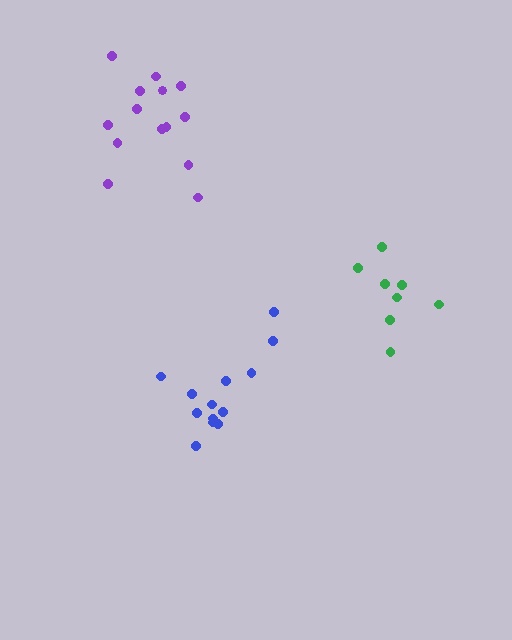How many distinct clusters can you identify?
There are 3 distinct clusters.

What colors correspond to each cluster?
The clusters are colored: green, blue, purple.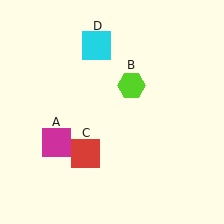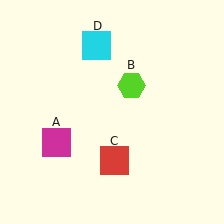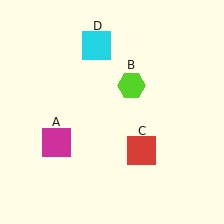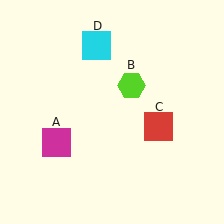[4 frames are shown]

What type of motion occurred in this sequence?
The red square (object C) rotated counterclockwise around the center of the scene.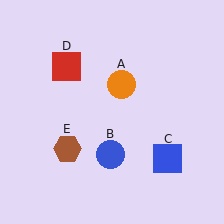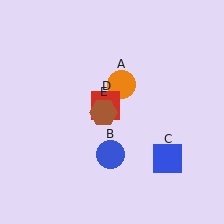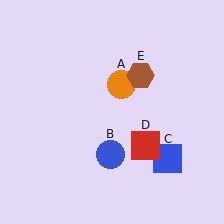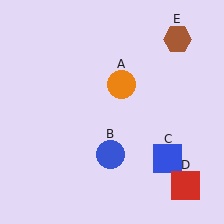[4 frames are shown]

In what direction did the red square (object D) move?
The red square (object D) moved down and to the right.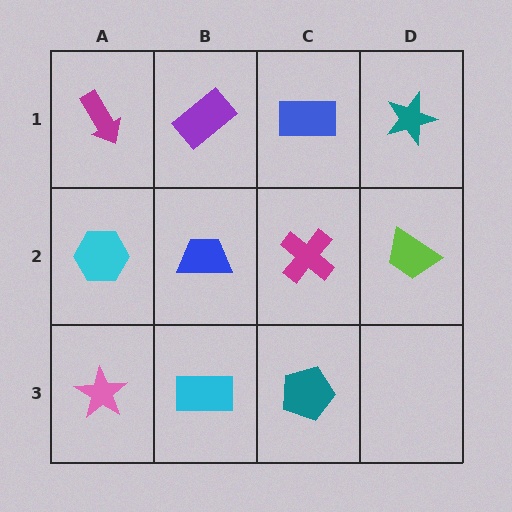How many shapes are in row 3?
3 shapes.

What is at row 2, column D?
A lime trapezoid.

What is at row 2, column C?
A magenta cross.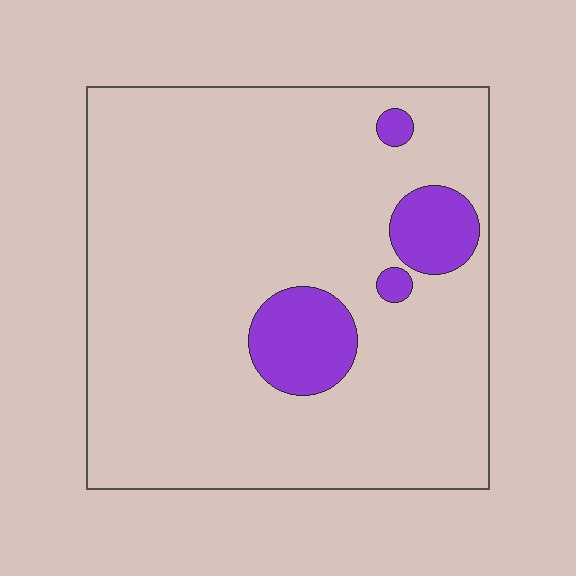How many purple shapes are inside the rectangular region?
4.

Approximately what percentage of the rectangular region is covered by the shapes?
Approximately 10%.